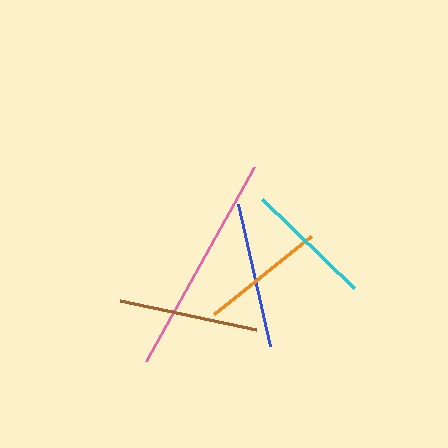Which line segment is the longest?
The pink line is the longest at approximately 222 pixels.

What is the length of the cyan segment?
The cyan segment is approximately 129 pixels long.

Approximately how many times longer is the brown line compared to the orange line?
The brown line is approximately 1.1 times the length of the orange line.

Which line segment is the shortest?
The orange line is the shortest at approximately 124 pixels.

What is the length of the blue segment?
The blue segment is approximately 145 pixels long.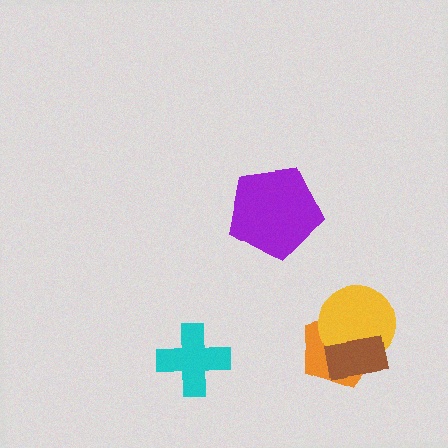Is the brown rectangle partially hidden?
No, no other shape covers it.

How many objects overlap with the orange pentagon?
2 objects overlap with the orange pentagon.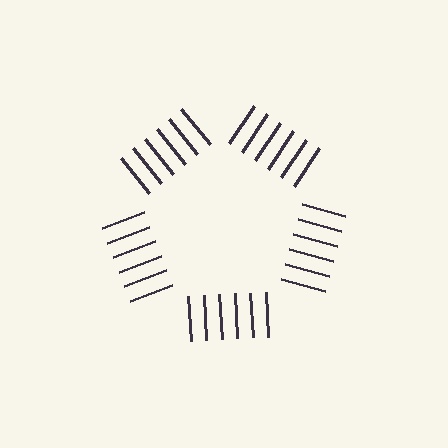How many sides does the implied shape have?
5 sides — the line-ends trace a pentagon.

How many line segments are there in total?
30 — 6 along each of the 5 edges.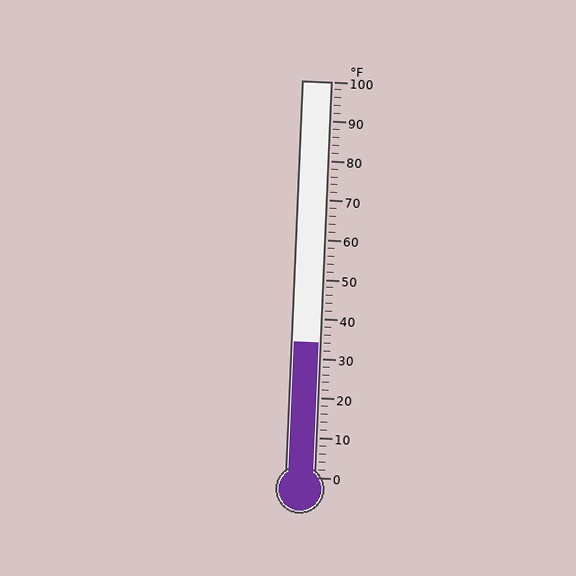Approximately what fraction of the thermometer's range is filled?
The thermometer is filled to approximately 35% of its range.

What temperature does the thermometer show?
The thermometer shows approximately 34°F.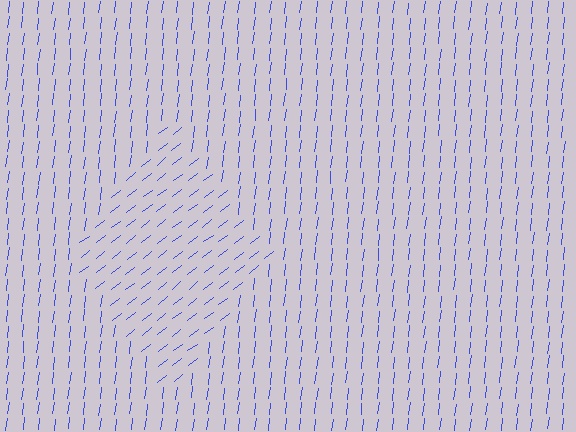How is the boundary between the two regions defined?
The boundary is defined purely by a change in line orientation (approximately 45 degrees difference). All lines are the same color and thickness.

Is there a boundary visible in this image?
Yes, there is a texture boundary formed by a change in line orientation.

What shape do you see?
I see a diamond.